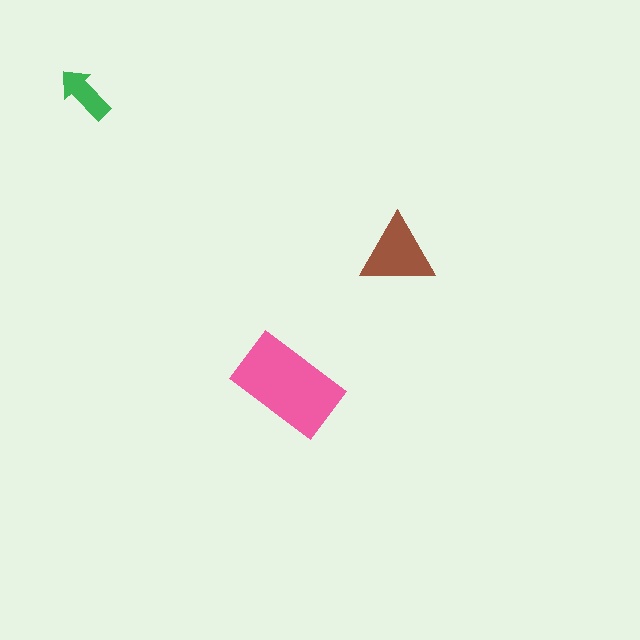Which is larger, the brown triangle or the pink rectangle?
The pink rectangle.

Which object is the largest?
The pink rectangle.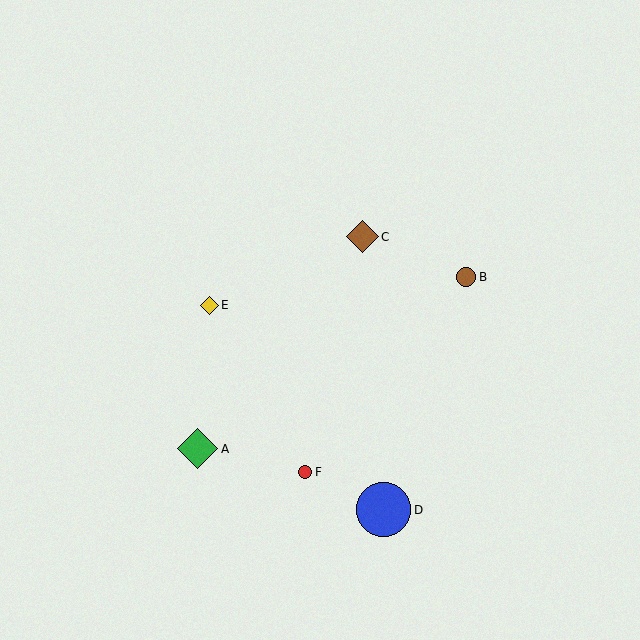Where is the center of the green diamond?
The center of the green diamond is at (198, 449).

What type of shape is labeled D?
Shape D is a blue circle.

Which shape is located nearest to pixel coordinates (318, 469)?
The red circle (labeled F) at (305, 472) is nearest to that location.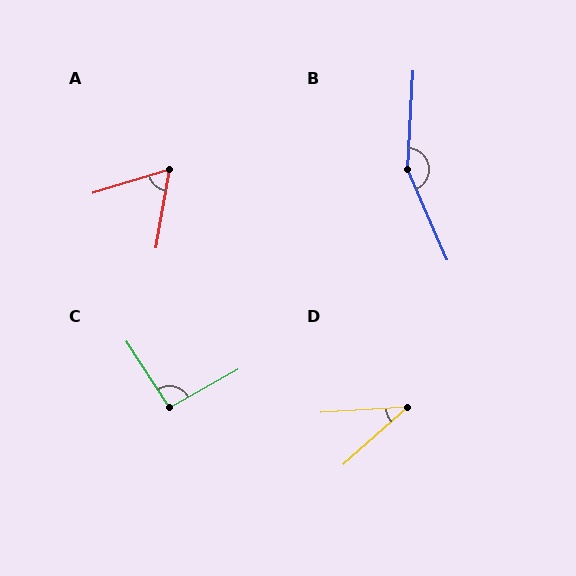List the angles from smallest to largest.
D (38°), A (63°), C (94°), B (153°).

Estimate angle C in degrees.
Approximately 94 degrees.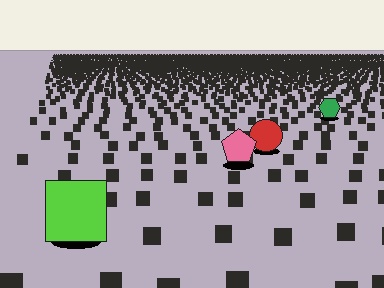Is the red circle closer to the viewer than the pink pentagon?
No. The pink pentagon is closer — you can tell from the texture gradient: the ground texture is coarser near it.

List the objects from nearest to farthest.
From nearest to farthest: the lime square, the pink pentagon, the red circle, the green hexagon.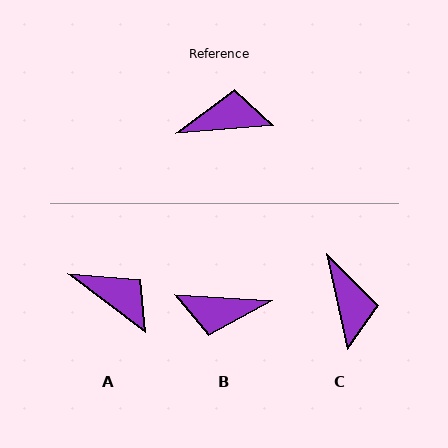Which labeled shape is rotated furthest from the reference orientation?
B, about 172 degrees away.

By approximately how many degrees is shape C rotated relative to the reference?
Approximately 82 degrees clockwise.